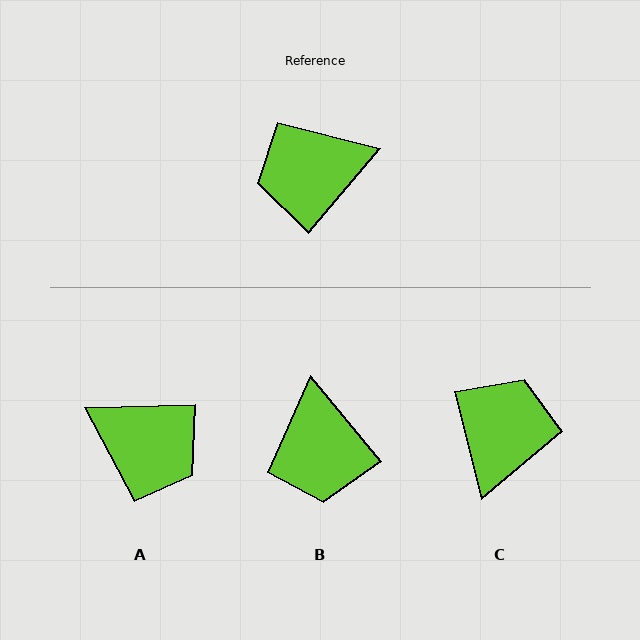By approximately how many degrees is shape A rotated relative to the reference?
Approximately 132 degrees counter-clockwise.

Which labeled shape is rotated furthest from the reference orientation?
A, about 132 degrees away.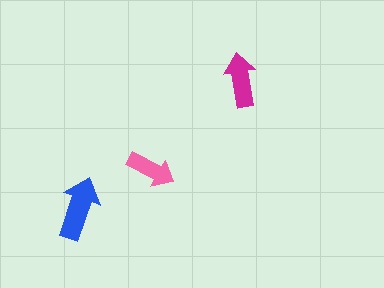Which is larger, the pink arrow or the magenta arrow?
The magenta one.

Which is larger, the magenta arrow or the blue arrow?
The blue one.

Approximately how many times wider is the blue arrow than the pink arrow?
About 1.5 times wider.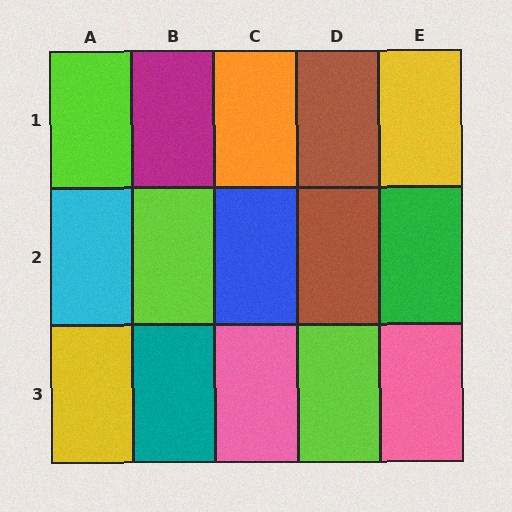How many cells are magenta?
1 cell is magenta.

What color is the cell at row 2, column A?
Cyan.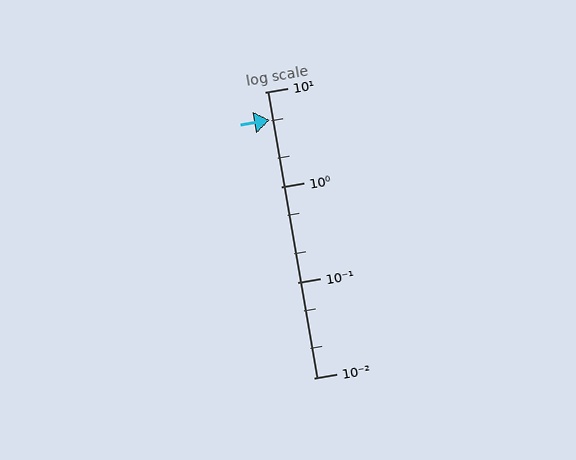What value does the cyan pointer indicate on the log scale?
The pointer indicates approximately 5.1.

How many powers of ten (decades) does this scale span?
The scale spans 3 decades, from 0.01 to 10.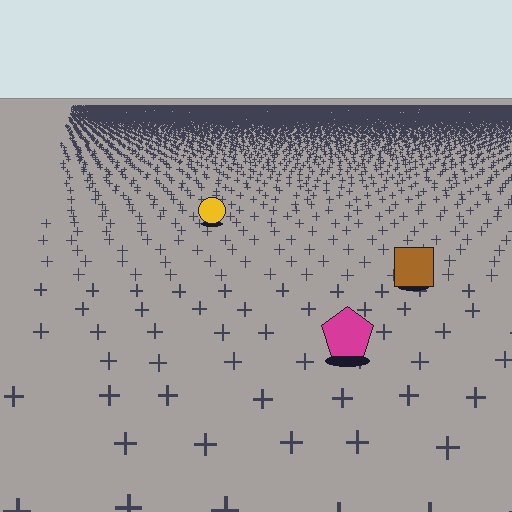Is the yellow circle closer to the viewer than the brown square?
No. The brown square is closer — you can tell from the texture gradient: the ground texture is coarser near it.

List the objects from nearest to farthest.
From nearest to farthest: the magenta pentagon, the brown square, the yellow circle.